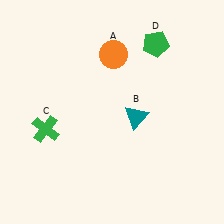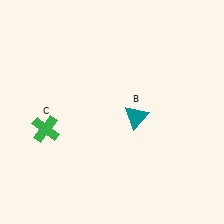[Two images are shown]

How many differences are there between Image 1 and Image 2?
There are 2 differences between the two images.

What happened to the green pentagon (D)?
The green pentagon (D) was removed in Image 2. It was in the top-right area of Image 1.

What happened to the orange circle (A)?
The orange circle (A) was removed in Image 2. It was in the top-right area of Image 1.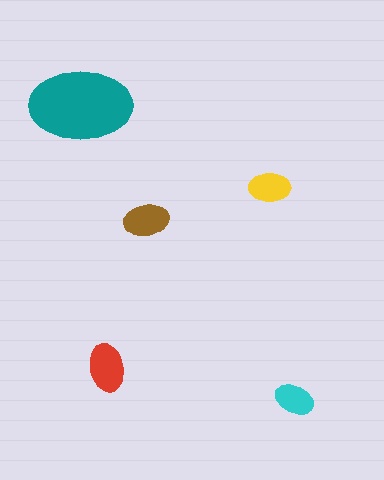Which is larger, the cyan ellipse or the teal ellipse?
The teal one.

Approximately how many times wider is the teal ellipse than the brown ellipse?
About 2 times wider.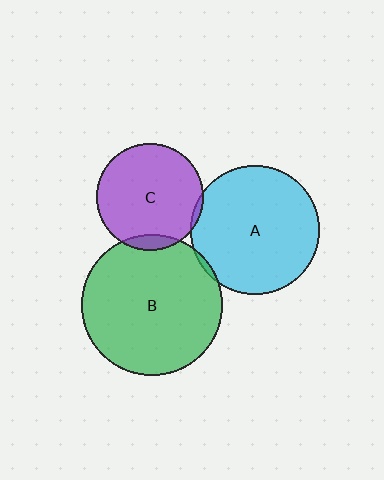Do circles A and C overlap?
Yes.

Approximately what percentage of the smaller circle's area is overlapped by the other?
Approximately 5%.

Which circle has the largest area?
Circle B (green).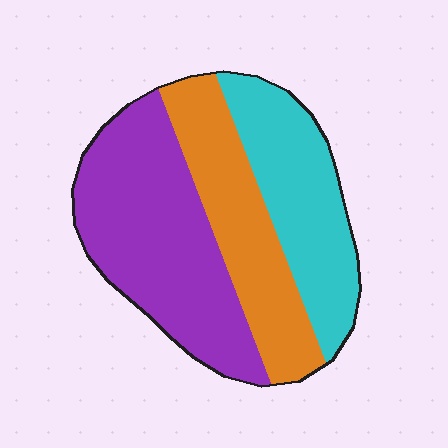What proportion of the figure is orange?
Orange covers around 30% of the figure.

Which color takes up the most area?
Purple, at roughly 45%.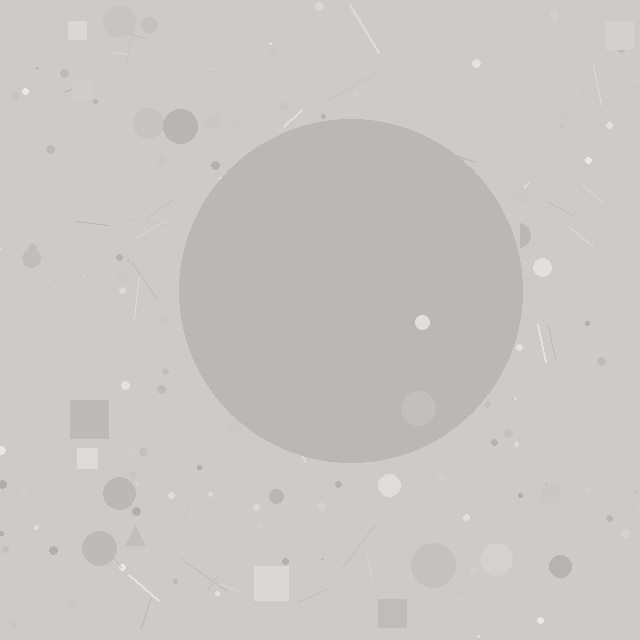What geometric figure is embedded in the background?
A circle is embedded in the background.